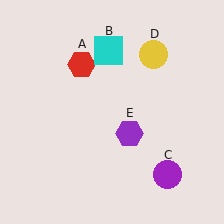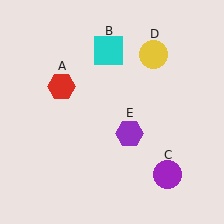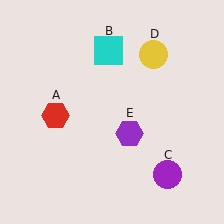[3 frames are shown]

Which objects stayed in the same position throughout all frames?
Cyan square (object B) and purple circle (object C) and yellow circle (object D) and purple hexagon (object E) remained stationary.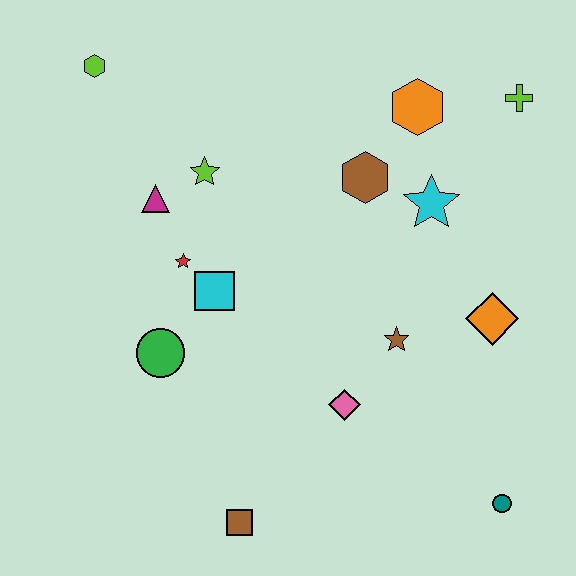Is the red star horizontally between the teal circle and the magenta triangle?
Yes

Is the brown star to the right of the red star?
Yes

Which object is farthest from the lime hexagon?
The teal circle is farthest from the lime hexagon.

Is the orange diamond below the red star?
Yes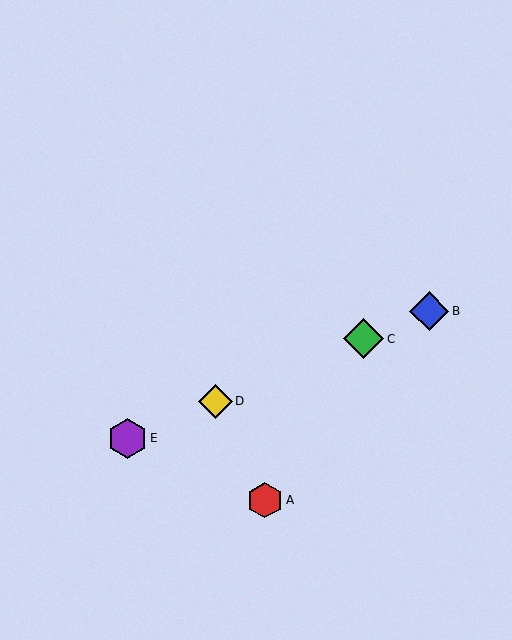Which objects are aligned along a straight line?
Objects B, C, D, E are aligned along a straight line.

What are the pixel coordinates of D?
Object D is at (215, 401).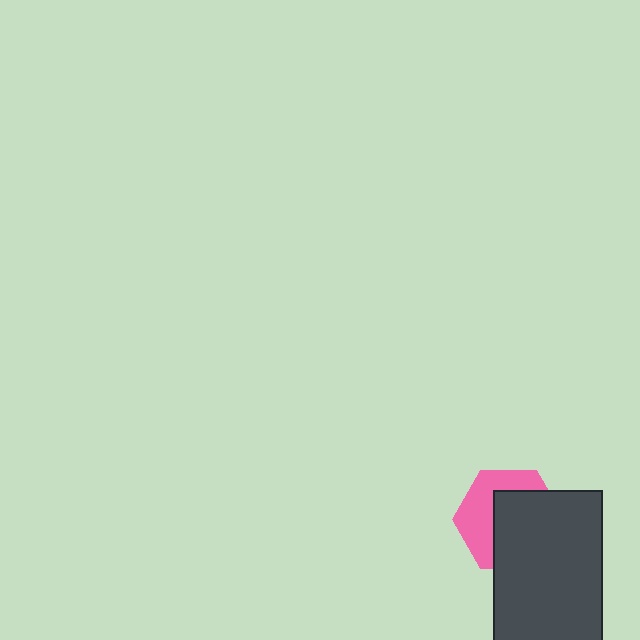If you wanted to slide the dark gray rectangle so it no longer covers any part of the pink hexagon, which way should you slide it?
Slide it toward the lower-right — that is the most direct way to separate the two shapes.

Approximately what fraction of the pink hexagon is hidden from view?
Roughly 57% of the pink hexagon is hidden behind the dark gray rectangle.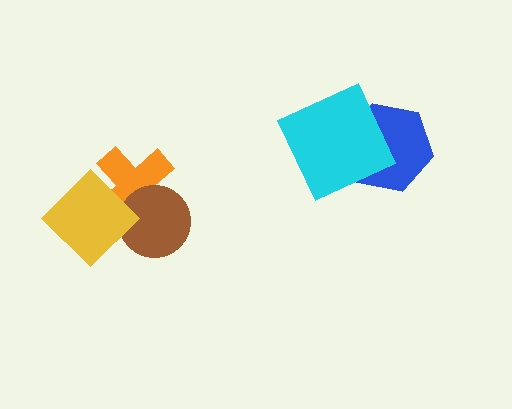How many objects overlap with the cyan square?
1 object overlaps with the cyan square.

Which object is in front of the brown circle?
The yellow diamond is in front of the brown circle.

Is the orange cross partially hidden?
Yes, it is partially covered by another shape.